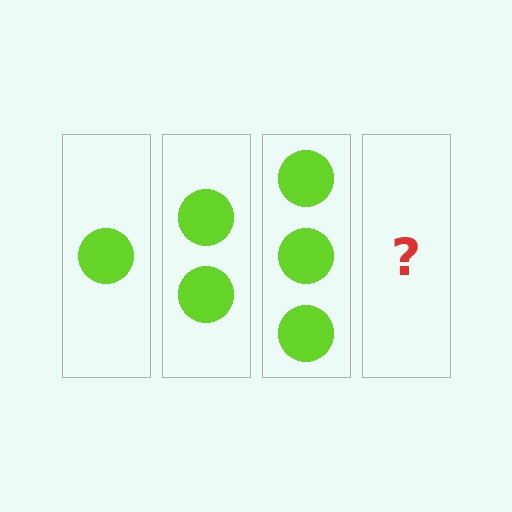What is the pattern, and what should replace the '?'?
The pattern is that each step adds one more circle. The '?' should be 4 circles.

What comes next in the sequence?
The next element should be 4 circles.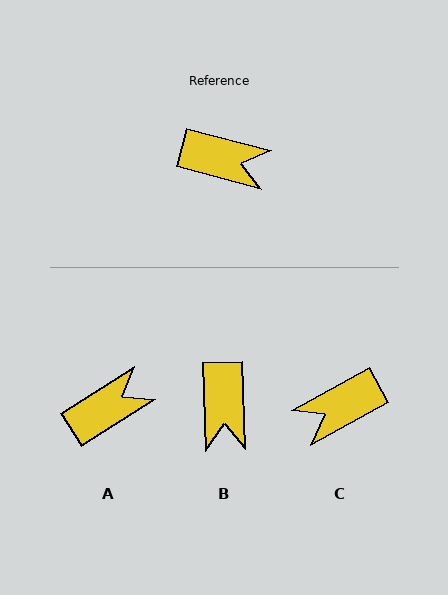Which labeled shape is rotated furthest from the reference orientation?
C, about 136 degrees away.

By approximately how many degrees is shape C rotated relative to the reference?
Approximately 136 degrees clockwise.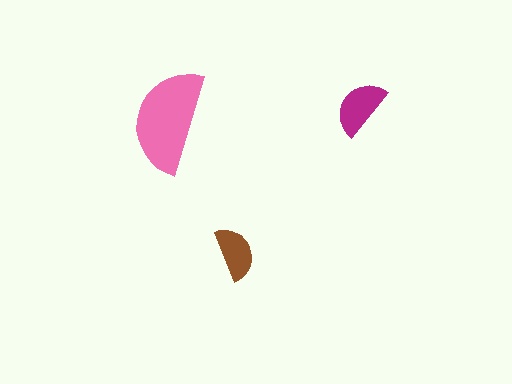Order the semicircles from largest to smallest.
the pink one, the magenta one, the brown one.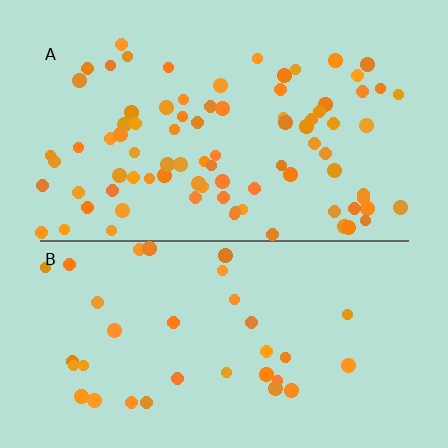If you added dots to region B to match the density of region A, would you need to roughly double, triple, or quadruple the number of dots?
Approximately double.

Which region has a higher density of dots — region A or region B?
A (the top).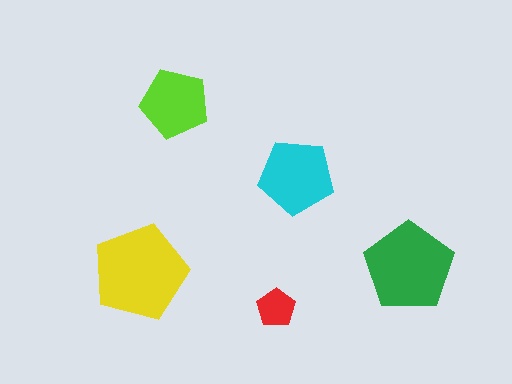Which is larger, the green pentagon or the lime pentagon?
The green one.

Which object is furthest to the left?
The yellow pentagon is leftmost.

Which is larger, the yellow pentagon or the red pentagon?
The yellow one.